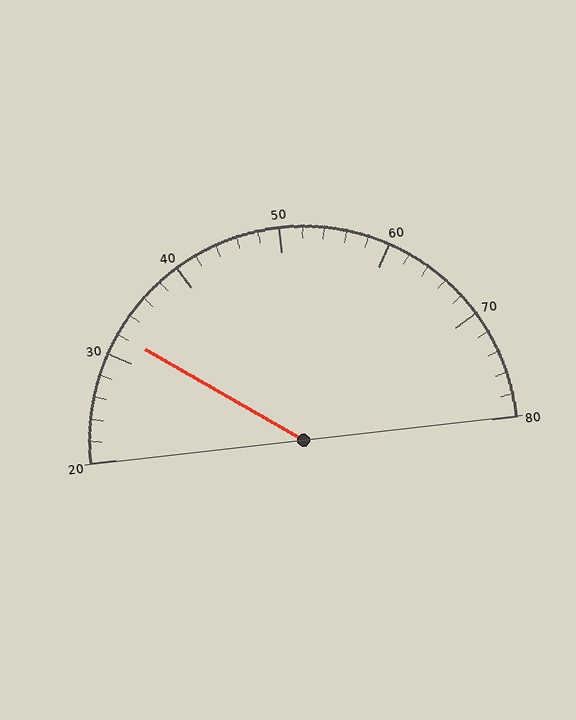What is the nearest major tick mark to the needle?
The nearest major tick mark is 30.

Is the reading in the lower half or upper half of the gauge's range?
The reading is in the lower half of the range (20 to 80).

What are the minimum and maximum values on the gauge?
The gauge ranges from 20 to 80.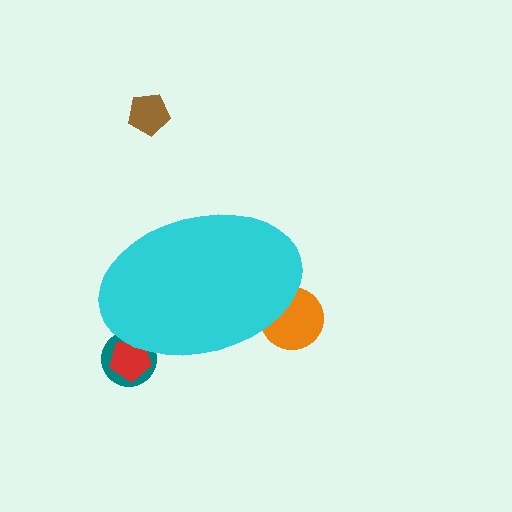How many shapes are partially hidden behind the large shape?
3 shapes are partially hidden.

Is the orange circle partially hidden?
Yes, the orange circle is partially hidden behind the cyan ellipse.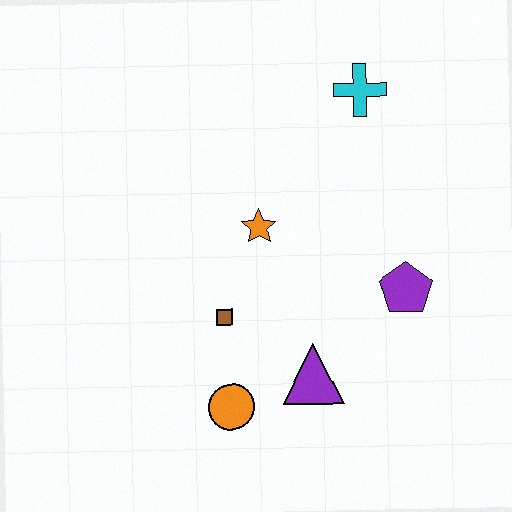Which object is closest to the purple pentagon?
The purple triangle is closest to the purple pentagon.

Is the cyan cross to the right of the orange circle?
Yes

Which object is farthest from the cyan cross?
The orange circle is farthest from the cyan cross.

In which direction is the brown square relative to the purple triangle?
The brown square is to the left of the purple triangle.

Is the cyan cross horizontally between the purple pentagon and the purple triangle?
Yes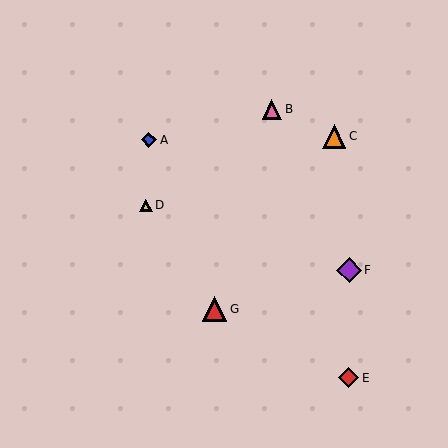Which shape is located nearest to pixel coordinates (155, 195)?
The yellow triangle (labeled D) at (146, 205) is nearest to that location.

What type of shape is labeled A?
Shape A is a blue diamond.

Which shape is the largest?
The purple diamond (labeled F) is the largest.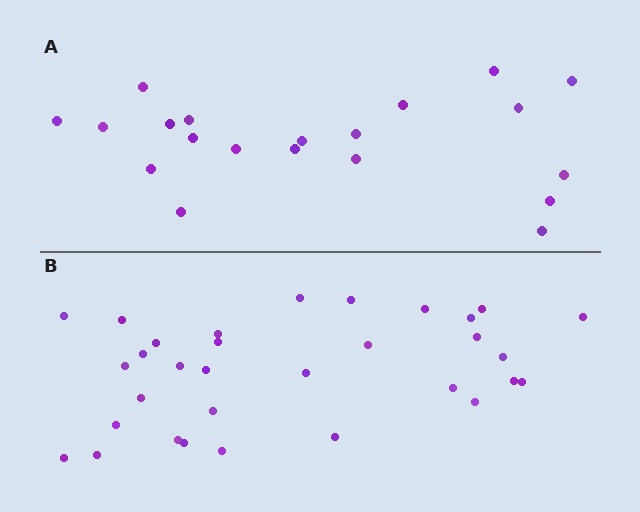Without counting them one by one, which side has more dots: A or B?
Region B (the bottom region) has more dots.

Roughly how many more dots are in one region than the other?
Region B has roughly 12 or so more dots than region A.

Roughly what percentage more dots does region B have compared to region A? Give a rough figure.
About 60% more.